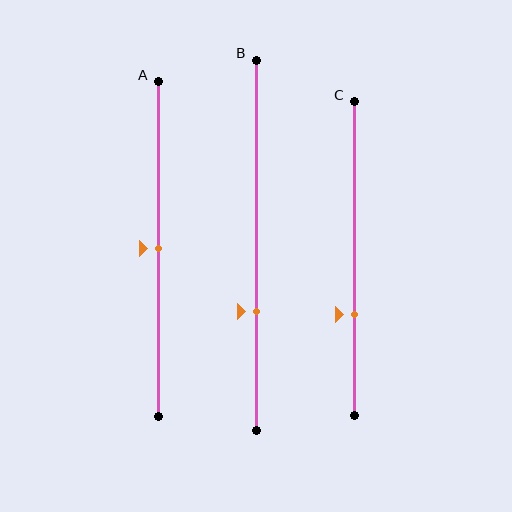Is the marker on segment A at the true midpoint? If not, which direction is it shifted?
Yes, the marker on segment A is at the true midpoint.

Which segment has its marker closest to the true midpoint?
Segment A has its marker closest to the true midpoint.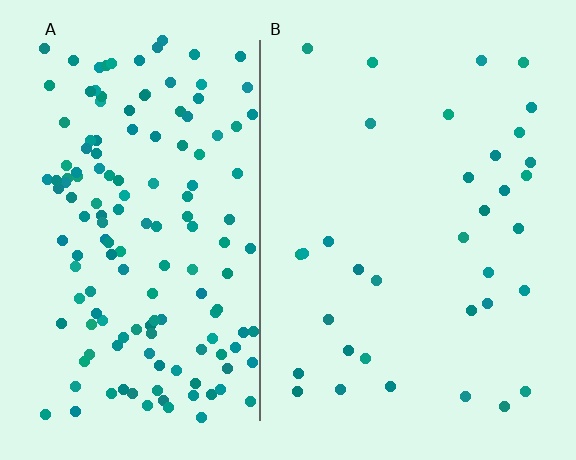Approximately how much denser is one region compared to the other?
Approximately 4.4× — region A over region B.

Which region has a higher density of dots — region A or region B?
A (the left).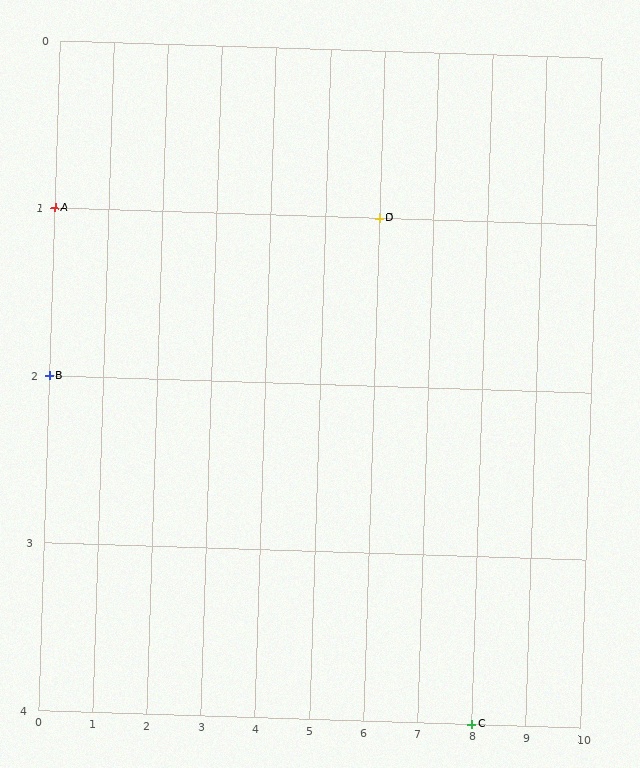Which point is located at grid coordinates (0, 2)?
Point B is at (0, 2).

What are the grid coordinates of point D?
Point D is at grid coordinates (6, 1).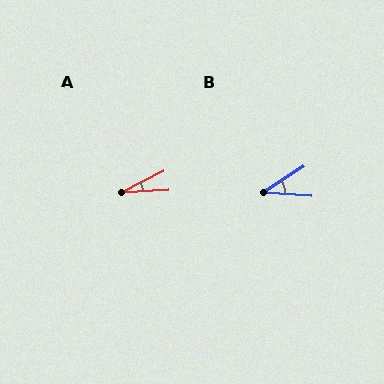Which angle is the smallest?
A, at approximately 24 degrees.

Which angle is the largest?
B, at approximately 38 degrees.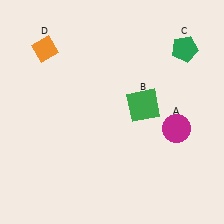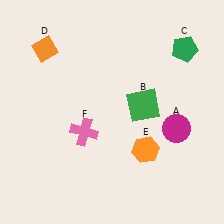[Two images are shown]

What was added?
An orange hexagon (E), a pink cross (F) were added in Image 2.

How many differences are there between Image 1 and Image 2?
There are 2 differences between the two images.